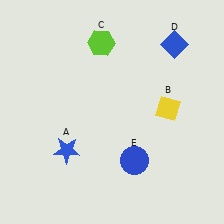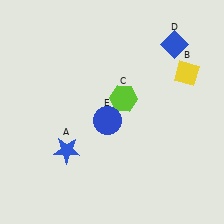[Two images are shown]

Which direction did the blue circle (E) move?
The blue circle (E) moved up.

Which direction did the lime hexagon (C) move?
The lime hexagon (C) moved down.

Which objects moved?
The objects that moved are: the yellow diamond (B), the lime hexagon (C), the blue circle (E).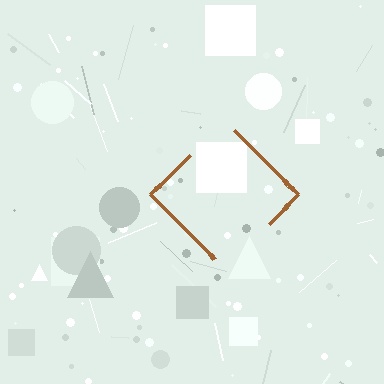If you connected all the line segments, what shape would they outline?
They would outline a diamond.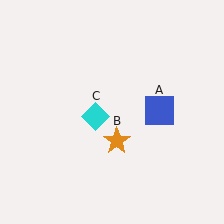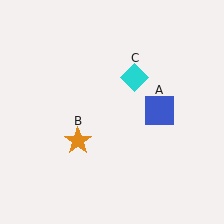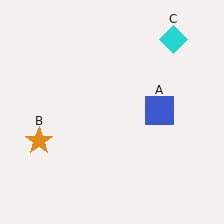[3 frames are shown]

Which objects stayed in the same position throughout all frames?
Blue square (object A) remained stationary.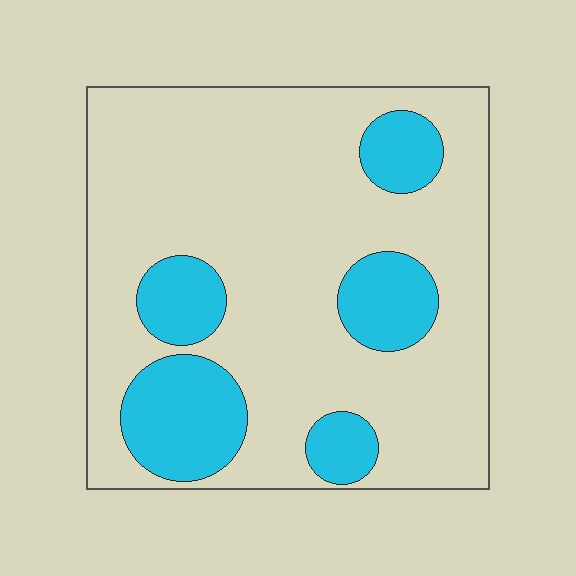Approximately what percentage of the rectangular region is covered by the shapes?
Approximately 25%.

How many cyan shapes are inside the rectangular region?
5.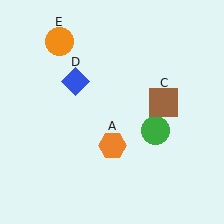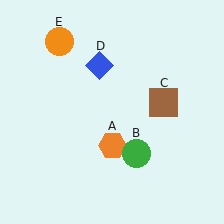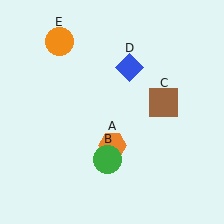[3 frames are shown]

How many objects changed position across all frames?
2 objects changed position: green circle (object B), blue diamond (object D).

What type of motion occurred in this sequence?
The green circle (object B), blue diamond (object D) rotated clockwise around the center of the scene.